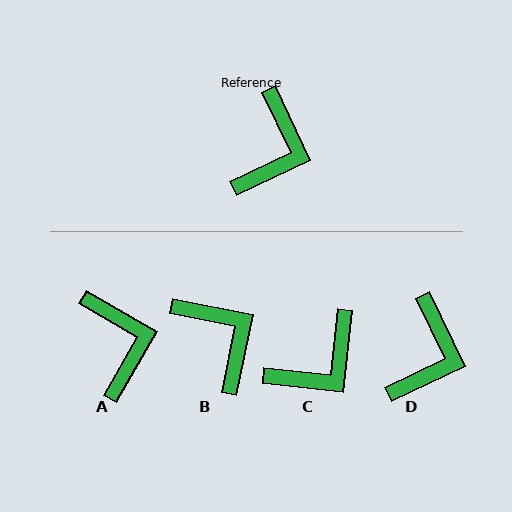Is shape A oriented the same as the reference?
No, it is off by about 35 degrees.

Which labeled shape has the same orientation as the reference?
D.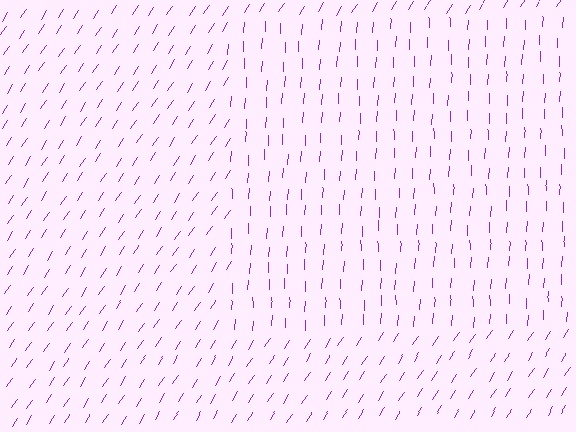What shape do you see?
I see a rectangle.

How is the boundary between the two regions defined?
The boundary is defined purely by a change in line orientation (approximately 30 degrees difference). All lines are the same color and thickness.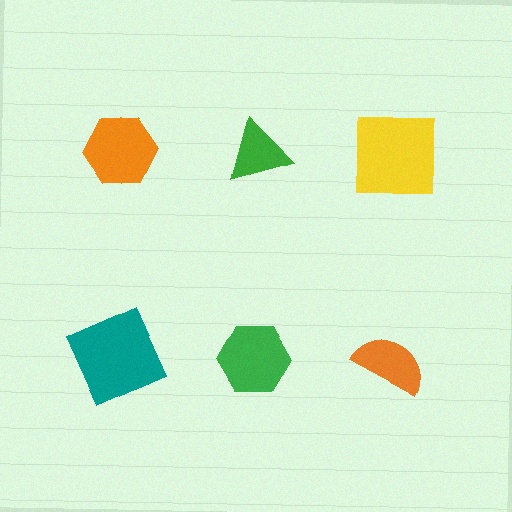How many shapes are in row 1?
3 shapes.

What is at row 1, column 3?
A yellow square.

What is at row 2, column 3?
An orange semicircle.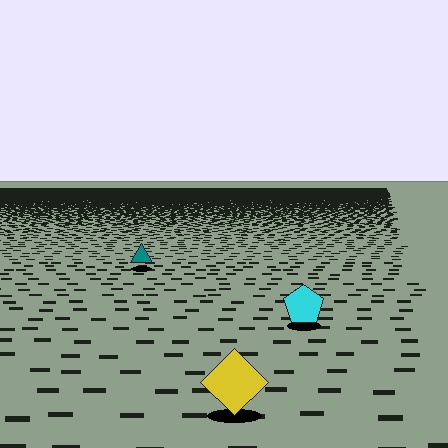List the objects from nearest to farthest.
From nearest to farthest: the yellow diamond, the cyan pentagon, the teal triangle.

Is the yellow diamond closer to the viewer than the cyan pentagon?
Yes. The yellow diamond is closer — you can tell from the texture gradient: the ground texture is coarser near it.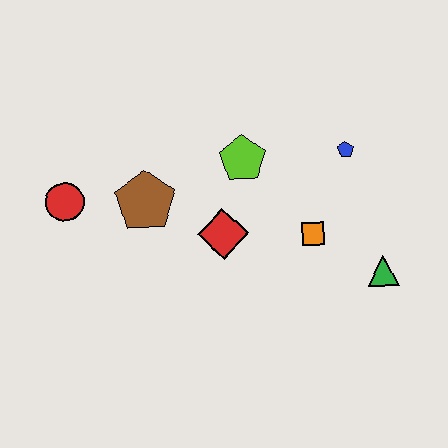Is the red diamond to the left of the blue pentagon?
Yes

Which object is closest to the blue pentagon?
The orange square is closest to the blue pentagon.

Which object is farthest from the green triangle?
The red circle is farthest from the green triangle.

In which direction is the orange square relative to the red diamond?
The orange square is to the right of the red diamond.